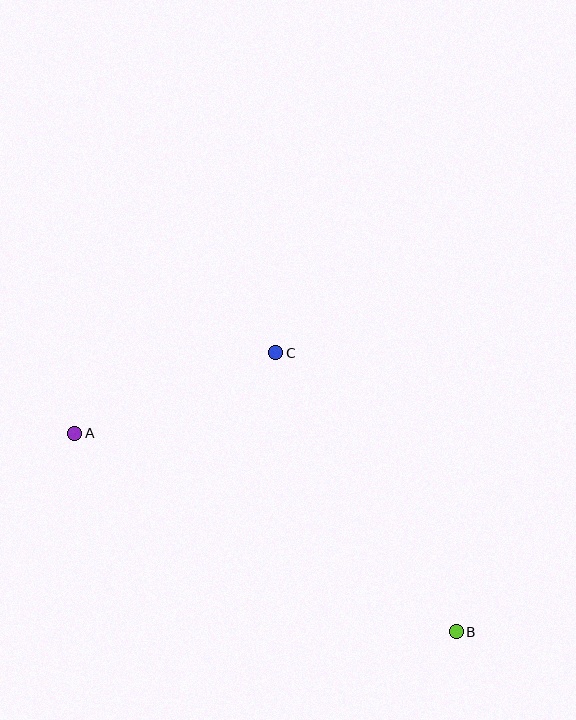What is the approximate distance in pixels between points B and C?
The distance between B and C is approximately 332 pixels.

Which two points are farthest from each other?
Points A and B are farthest from each other.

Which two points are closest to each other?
Points A and C are closest to each other.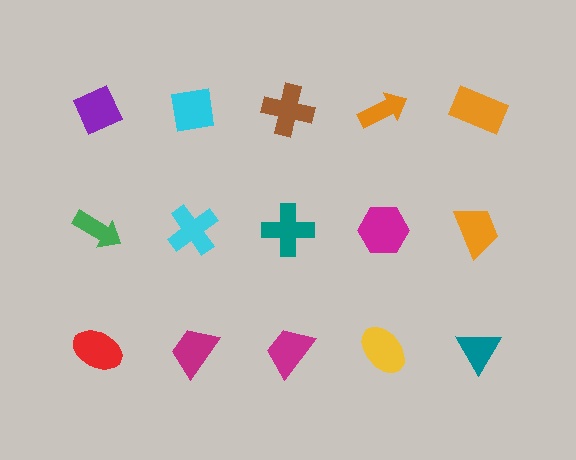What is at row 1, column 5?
An orange rectangle.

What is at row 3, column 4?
A yellow ellipse.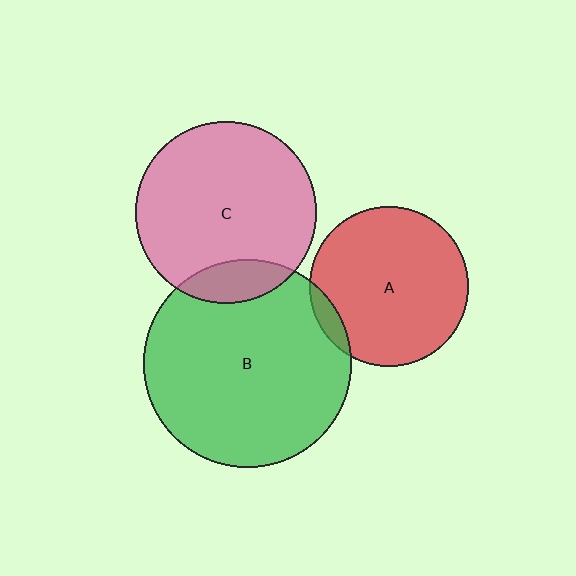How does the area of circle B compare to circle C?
Approximately 1.3 times.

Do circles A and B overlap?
Yes.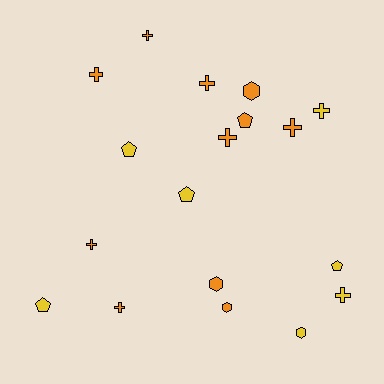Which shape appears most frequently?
Cross, with 9 objects.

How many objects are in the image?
There are 18 objects.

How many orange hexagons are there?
There are 3 orange hexagons.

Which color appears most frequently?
Orange, with 11 objects.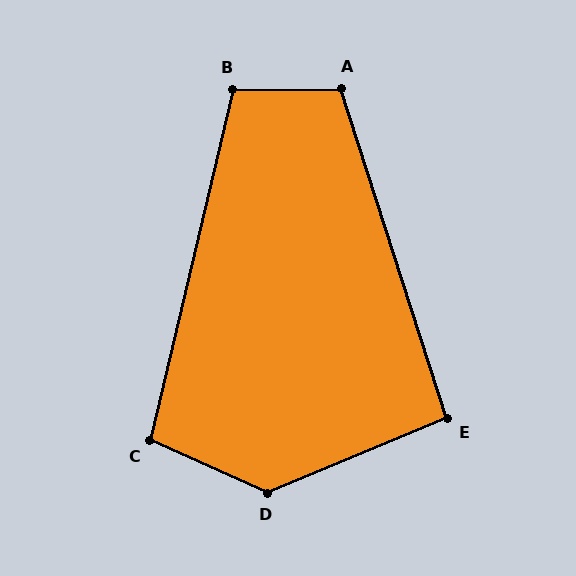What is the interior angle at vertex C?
Approximately 101 degrees (obtuse).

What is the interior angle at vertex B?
Approximately 104 degrees (obtuse).